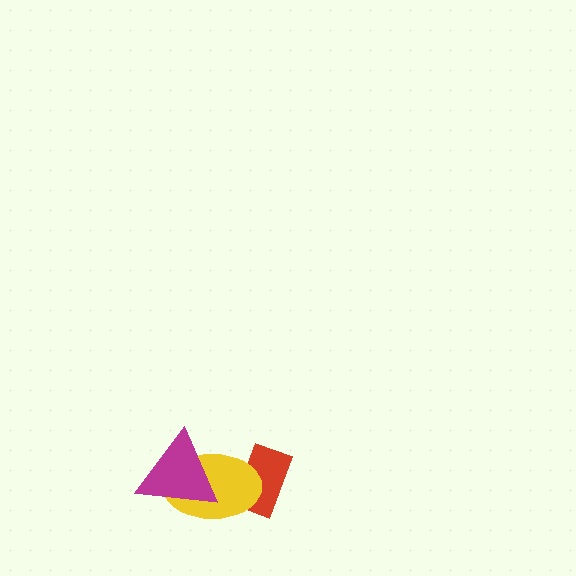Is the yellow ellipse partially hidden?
Yes, it is partially covered by another shape.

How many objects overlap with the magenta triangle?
1 object overlaps with the magenta triangle.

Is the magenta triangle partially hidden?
No, no other shape covers it.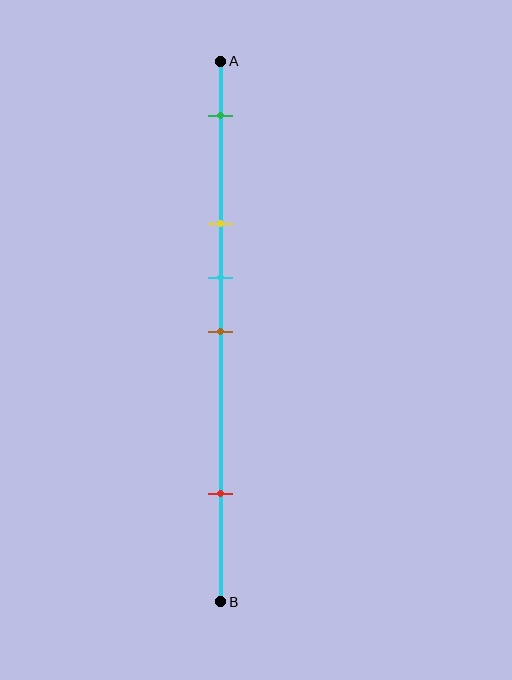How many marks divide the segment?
There are 5 marks dividing the segment.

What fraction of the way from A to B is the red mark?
The red mark is approximately 80% (0.8) of the way from A to B.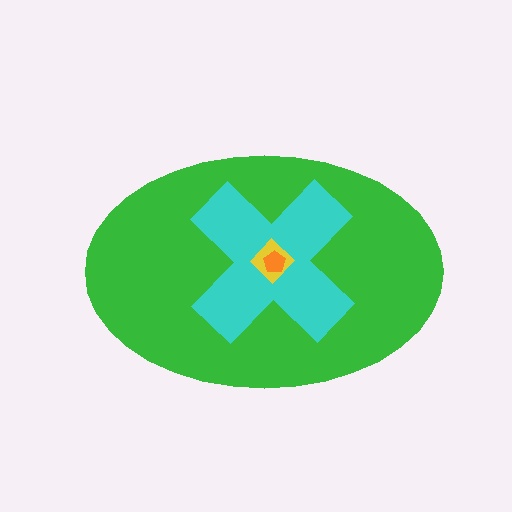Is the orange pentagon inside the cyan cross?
Yes.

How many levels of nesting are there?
4.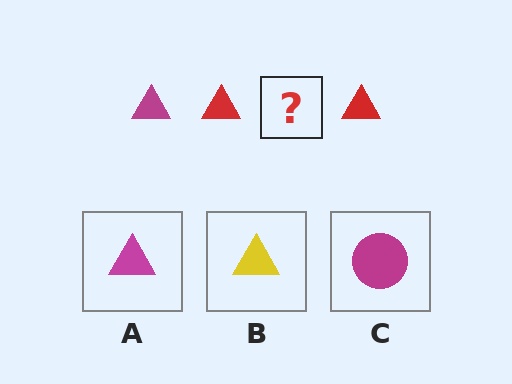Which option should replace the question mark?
Option A.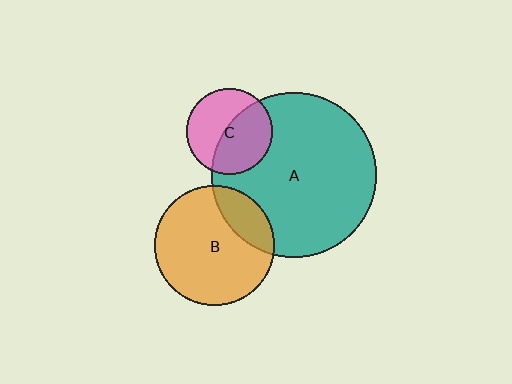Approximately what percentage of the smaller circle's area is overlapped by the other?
Approximately 20%.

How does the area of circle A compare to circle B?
Approximately 1.9 times.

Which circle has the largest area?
Circle A (teal).